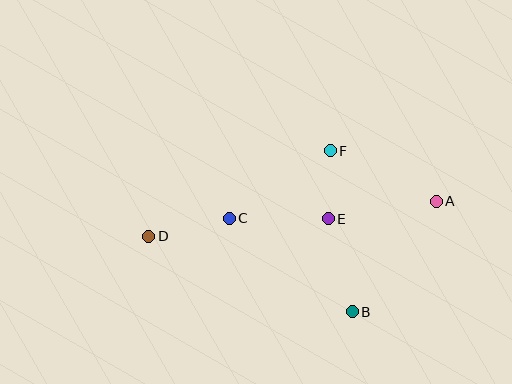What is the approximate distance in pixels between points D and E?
The distance between D and E is approximately 181 pixels.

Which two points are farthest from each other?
Points A and D are farthest from each other.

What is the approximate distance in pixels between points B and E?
The distance between B and E is approximately 96 pixels.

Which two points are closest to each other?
Points E and F are closest to each other.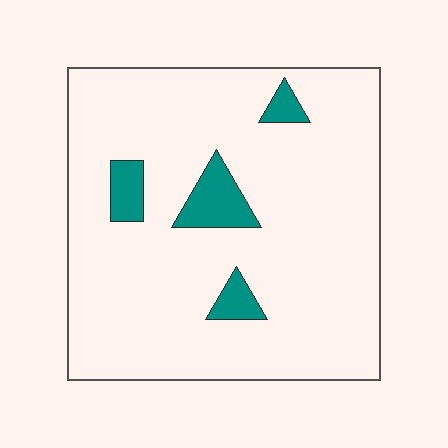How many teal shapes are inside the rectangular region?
4.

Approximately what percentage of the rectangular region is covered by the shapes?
Approximately 10%.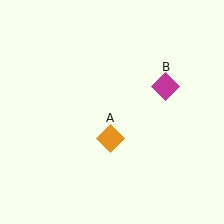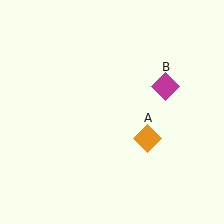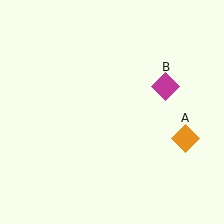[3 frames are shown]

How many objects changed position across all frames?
1 object changed position: orange diamond (object A).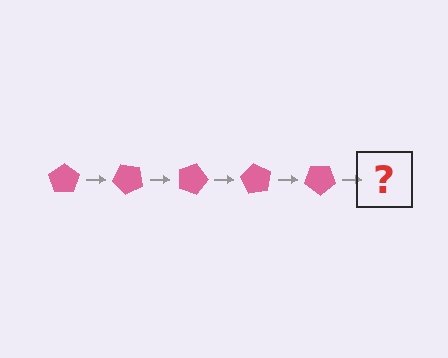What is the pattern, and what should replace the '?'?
The pattern is that the pentagon rotates 45 degrees each step. The '?' should be a pink pentagon rotated 225 degrees.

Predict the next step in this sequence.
The next step is a pink pentagon rotated 225 degrees.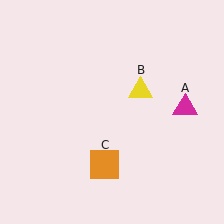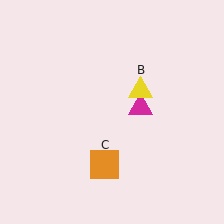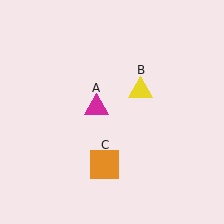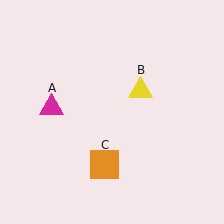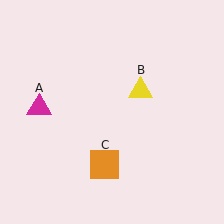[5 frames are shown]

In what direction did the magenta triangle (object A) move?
The magenta triangle (object A) moved left.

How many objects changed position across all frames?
1 object changed position: magenta triangle (object A).